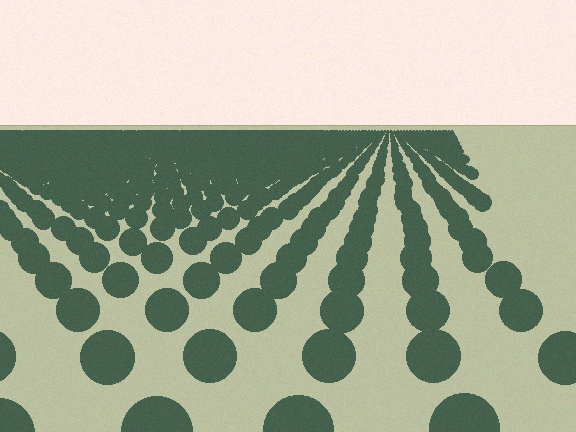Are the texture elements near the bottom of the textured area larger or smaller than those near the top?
Larger. Near the bottom, elements are closer to the viewer and appear at a bigger on-screen size.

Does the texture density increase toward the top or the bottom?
Density increases toward the top.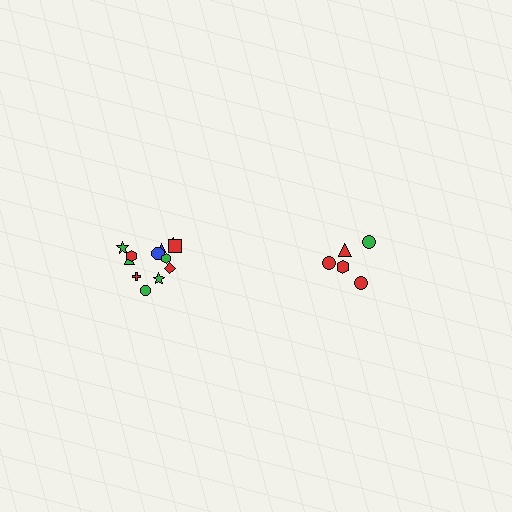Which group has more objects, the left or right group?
The left group.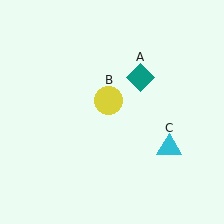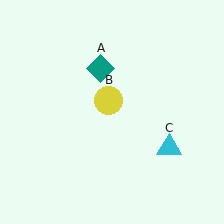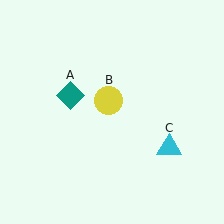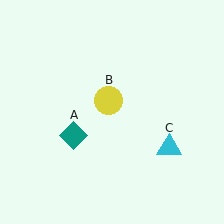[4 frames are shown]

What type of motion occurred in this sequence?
The teal diamond (object A) rotated counterclockwise around the center of the scene.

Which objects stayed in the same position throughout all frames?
Yellow circle (object B) and cyan triangle (object C) remained stationary.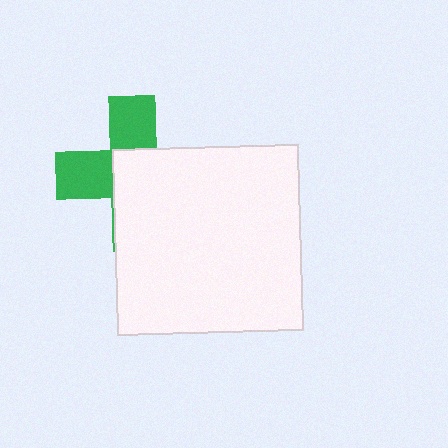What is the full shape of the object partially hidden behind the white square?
The partially hidden object is a green cross.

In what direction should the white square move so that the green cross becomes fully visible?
The white square should move toward the lower-right. That is the shortest direction to clear the overlap and leave the green cross fully visible.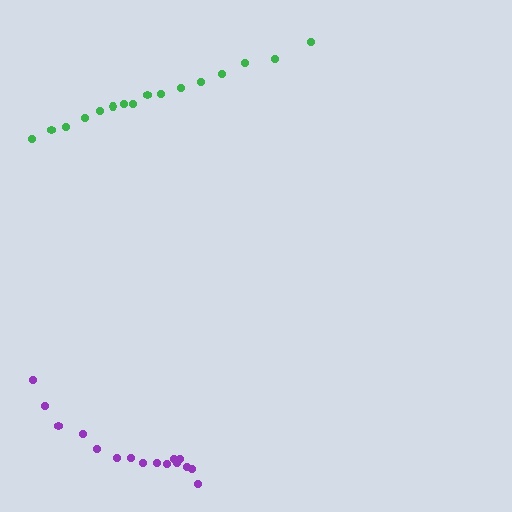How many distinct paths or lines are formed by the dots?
There are 2 distinct paths.